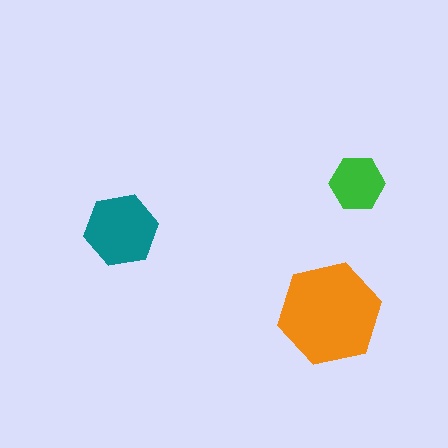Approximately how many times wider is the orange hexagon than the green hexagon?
About 2 times wider.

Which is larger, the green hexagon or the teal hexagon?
The teal one.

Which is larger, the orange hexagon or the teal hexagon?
The orange one.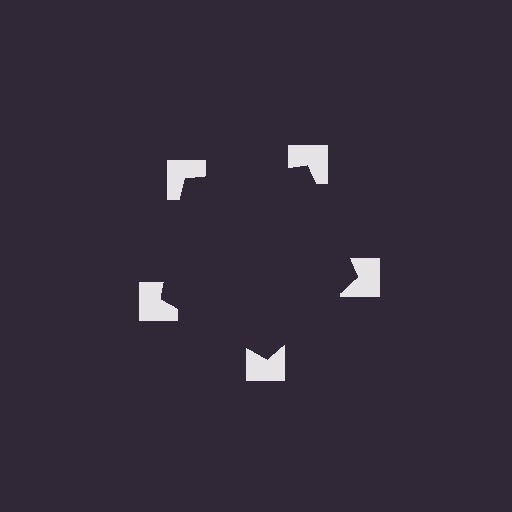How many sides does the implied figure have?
5 sides.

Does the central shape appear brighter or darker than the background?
It typically appears slightly darker than the background, even though no actual brightness change is drawn.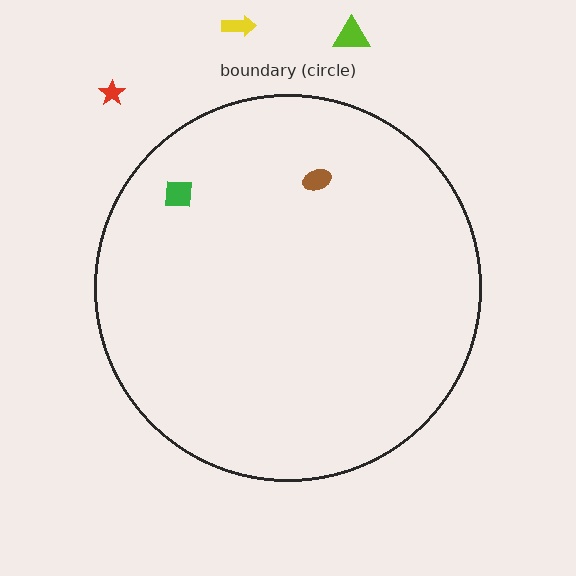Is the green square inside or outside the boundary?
Inside.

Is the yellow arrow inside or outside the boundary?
Outside.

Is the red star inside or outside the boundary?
Outside.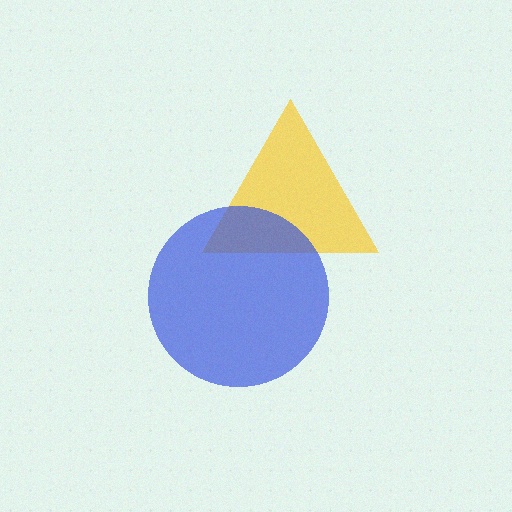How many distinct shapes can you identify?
There are 2 distinct shapes: a yellow triangle, a blue circle.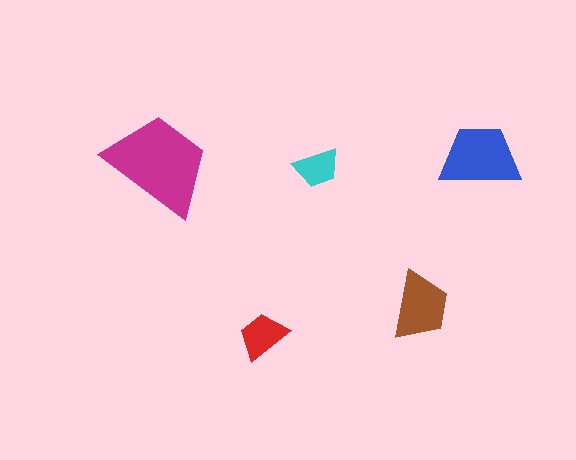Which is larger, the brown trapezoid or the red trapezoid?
The brown one.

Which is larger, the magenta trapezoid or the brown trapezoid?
The magenta one.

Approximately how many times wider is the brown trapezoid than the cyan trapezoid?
About 1.5 times wider.